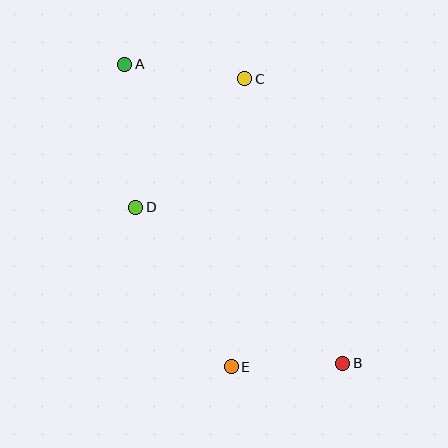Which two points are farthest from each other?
Points A and B are farthest from each other.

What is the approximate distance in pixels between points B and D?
The distance between B and D is approximately 259 pixels.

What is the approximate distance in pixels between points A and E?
The distance between A and E is approximately 321 pixels.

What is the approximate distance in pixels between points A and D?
The distance between A and D is approximately 143 pixels.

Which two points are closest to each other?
Points B and E are closest to each other.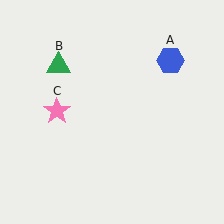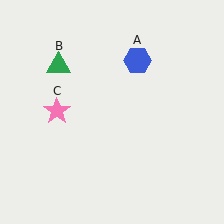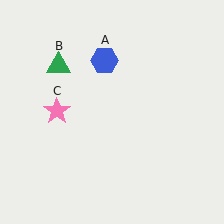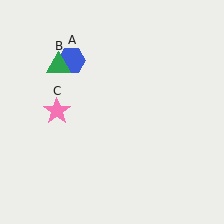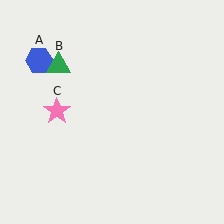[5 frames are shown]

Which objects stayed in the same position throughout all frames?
Green triangle (object B) and pink star (object C) remained stationary.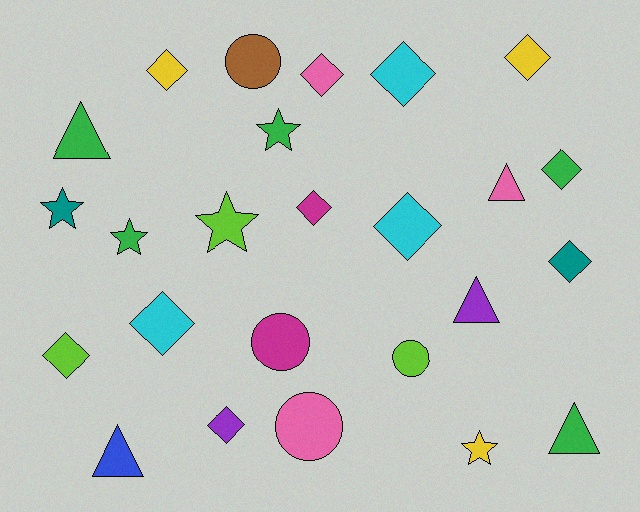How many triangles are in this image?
There are 5 triangles.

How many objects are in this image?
There are 25 objects.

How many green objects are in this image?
There are 5 green objects.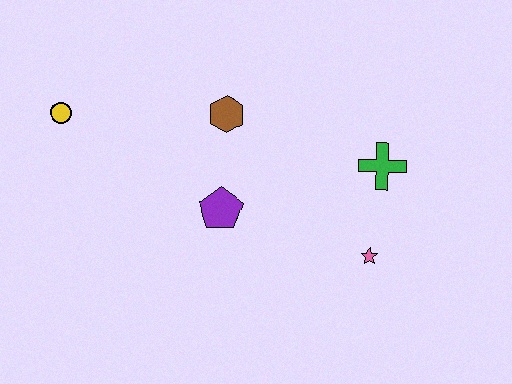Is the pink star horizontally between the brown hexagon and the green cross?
Yes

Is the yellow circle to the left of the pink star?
Yes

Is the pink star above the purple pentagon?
No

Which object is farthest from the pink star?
The yellow circle is farthest from the pink star.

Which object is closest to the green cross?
The pink star is closest to the green cross.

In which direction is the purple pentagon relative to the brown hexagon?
The purple pentagon is below the brown hexagon.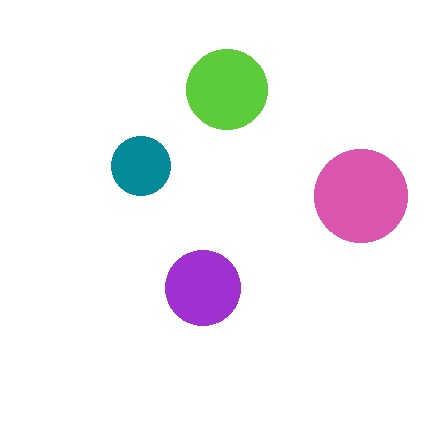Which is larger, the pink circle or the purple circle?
The pink one.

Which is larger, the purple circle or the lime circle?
The lime one.